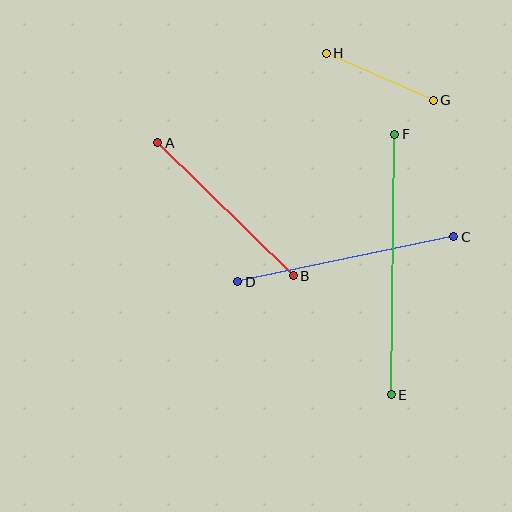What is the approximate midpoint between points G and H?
The midpoint is at approximately (380, 77) pixels.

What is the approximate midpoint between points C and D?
The midpoint is at approximately (346, 259) pixels.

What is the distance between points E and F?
The distance is approximately 261 pixels.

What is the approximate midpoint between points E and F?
The midpoint is at approximately (393, 264) pixels.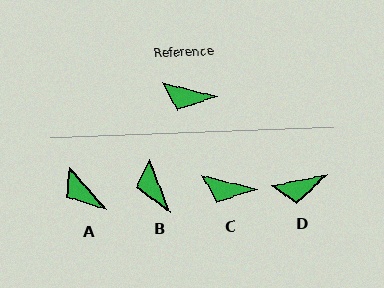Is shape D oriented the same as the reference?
No, it is off by about 25 degrees.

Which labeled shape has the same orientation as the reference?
C.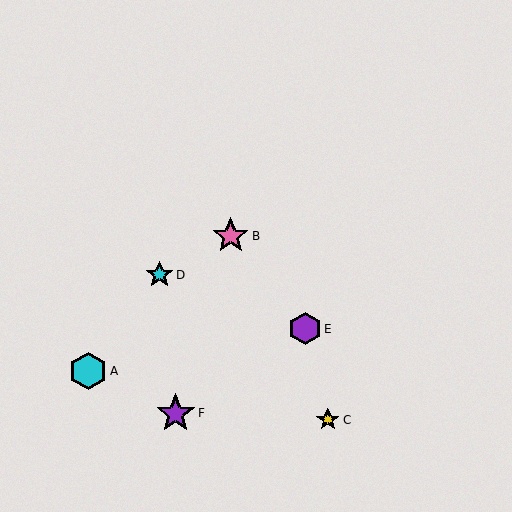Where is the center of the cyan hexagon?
The center of the cyan hexagon is at (88, 371).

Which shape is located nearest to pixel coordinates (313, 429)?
The yellow star (labeled C) at (328, 420) is nearest to that location.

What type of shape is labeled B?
Shape B is a pink star.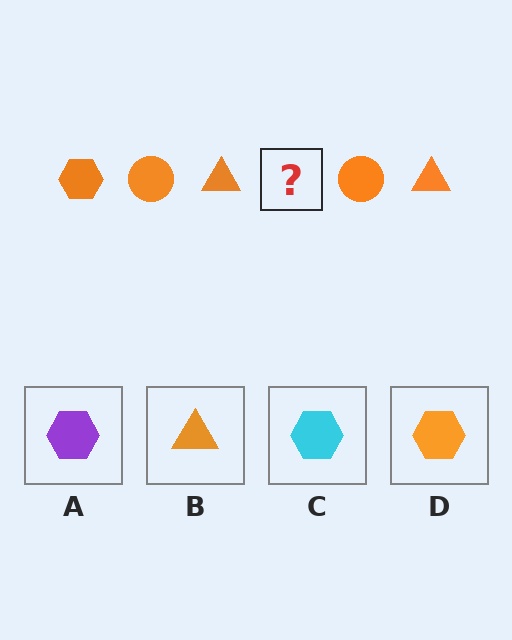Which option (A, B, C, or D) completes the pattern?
D.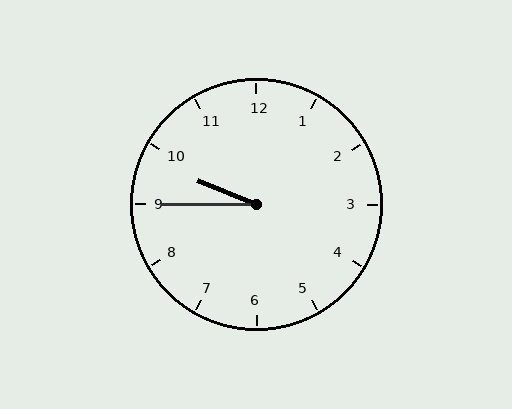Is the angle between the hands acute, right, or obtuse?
It is acute.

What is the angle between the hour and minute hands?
Approximately 22 degrees.